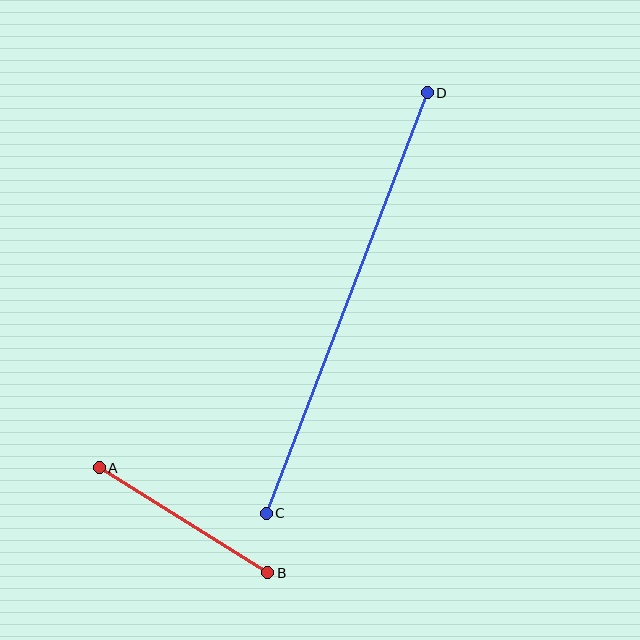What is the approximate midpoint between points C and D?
The midpoint is at approximately (347, 303) pixels.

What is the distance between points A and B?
The distance is approximately 198 pixels.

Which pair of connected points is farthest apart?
Points C and D are farthest apart.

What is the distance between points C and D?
The distance is approximately 450 pixels.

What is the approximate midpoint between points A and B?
The midpoint is at approximately (183, 520) pixels.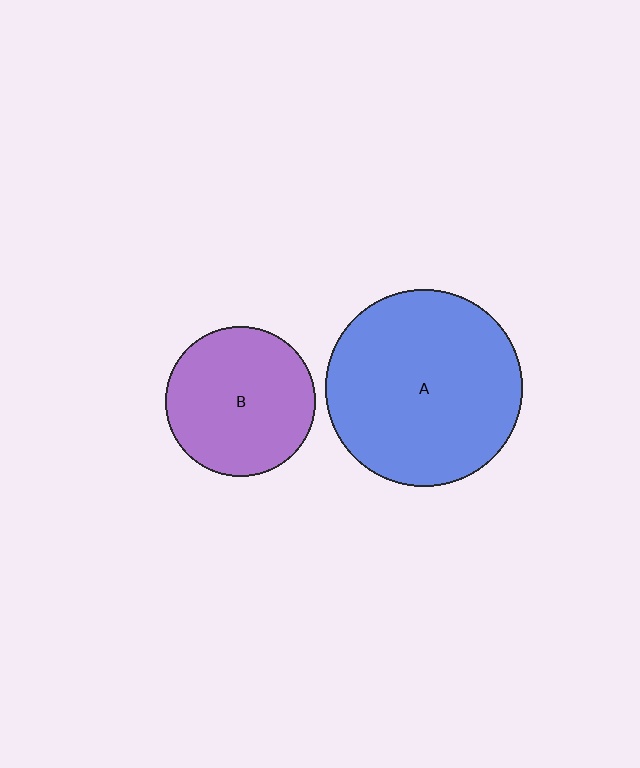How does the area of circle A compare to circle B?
Approximately 1.7 times.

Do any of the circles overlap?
No, none of the circles overlap.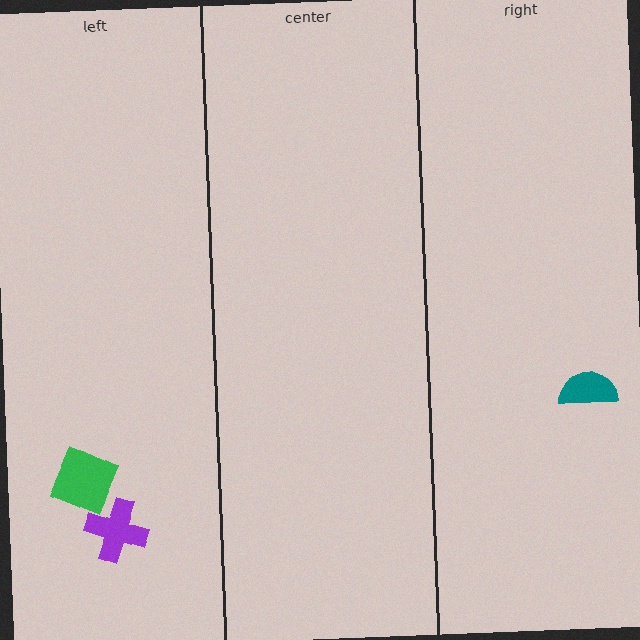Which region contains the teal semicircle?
The right region.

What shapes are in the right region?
The teal semicircle.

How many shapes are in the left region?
2.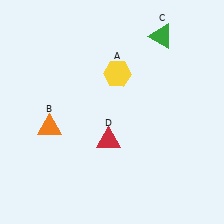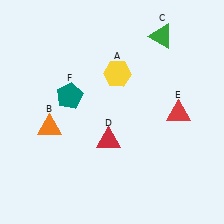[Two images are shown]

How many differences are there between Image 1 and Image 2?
There are 2 differences between the two images.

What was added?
A red triangle (E), a teal pentagon (F) were added in Image 2.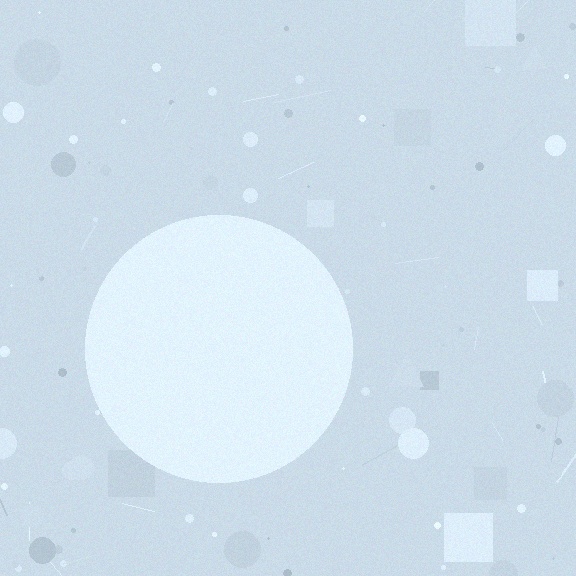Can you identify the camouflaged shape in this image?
The camouflaged shape is a circle.